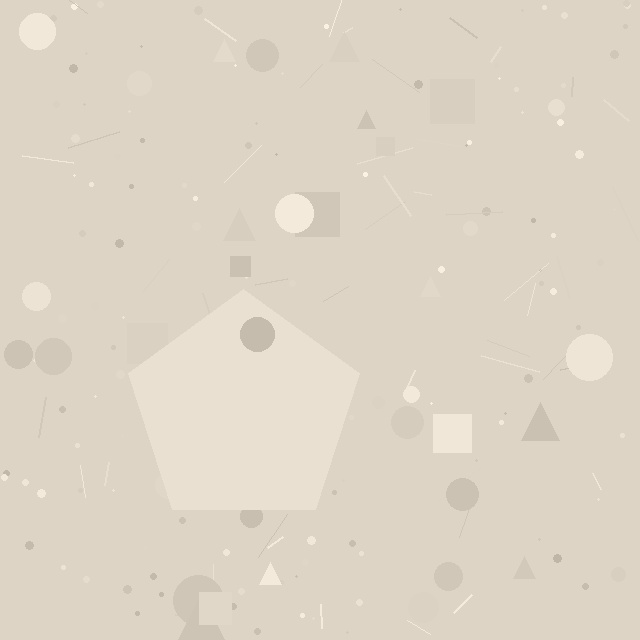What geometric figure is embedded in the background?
A pentagon is embedded in the background.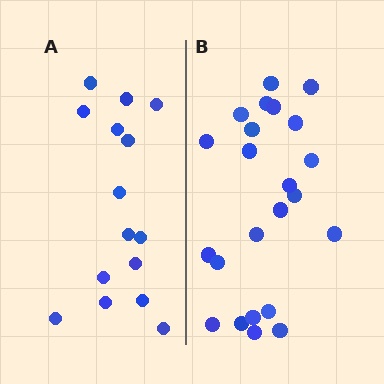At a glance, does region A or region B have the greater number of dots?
Region B (the right region) has more dots.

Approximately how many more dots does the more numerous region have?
Region B has roughly 8 or so more dots than region A.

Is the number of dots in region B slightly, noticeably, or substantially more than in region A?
Region B has substantially more. The ratio is roughly 1.5 to 1.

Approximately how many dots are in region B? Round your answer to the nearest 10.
About 20 dots. (The exact count is 23, which rounds to 20.)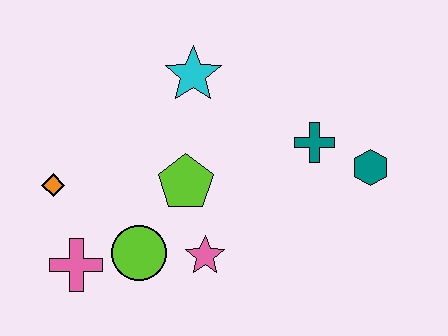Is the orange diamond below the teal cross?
Yes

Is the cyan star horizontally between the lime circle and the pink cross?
No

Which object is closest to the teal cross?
The teal hexagon is closest to the teal cross.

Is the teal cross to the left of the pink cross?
No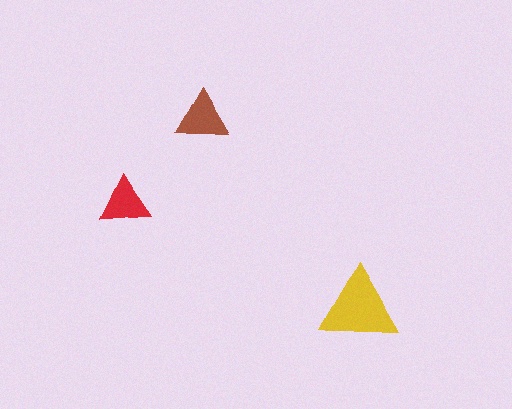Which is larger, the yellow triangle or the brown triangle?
The yellow one.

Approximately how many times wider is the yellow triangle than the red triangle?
About 1.5 times wider.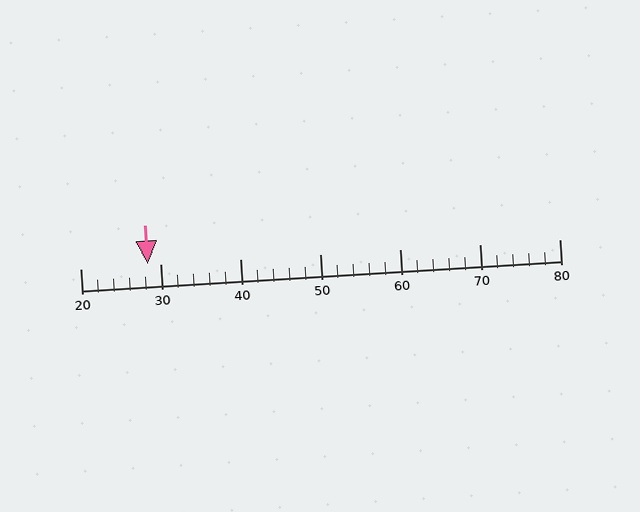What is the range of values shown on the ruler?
The ruler shows values from 20 to 80.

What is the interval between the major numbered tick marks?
The major tick marks are spaced 10 units apart.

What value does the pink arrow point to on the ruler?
The pink arrow points to approximately 28.